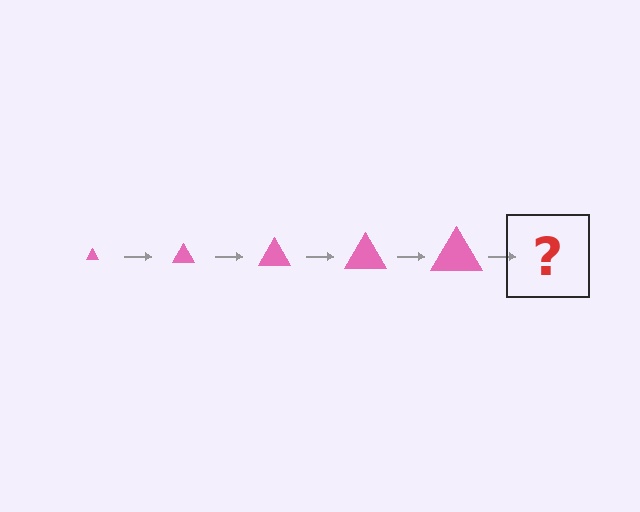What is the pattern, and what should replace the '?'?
The pattern is that the triangle gets progressively larger each step. The '?' should be a pink triangle, larger than the previous one.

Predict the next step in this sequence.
The next step is a pink triangle, larger than the previous one.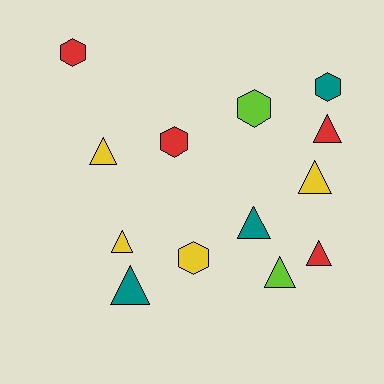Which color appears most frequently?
Yellow, with 4 objects.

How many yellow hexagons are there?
There is 1 yellow hexagon.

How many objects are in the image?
There are 13 objects.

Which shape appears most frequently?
Triangle, with 8 objects.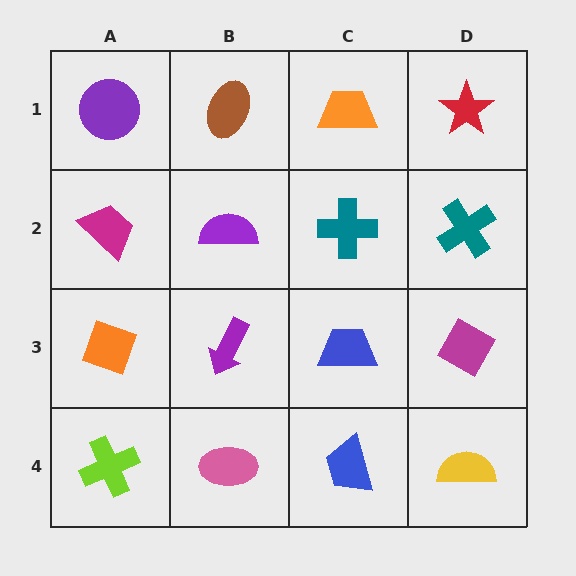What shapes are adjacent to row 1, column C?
A teal cross (row 2, column C), a brown ellipse (row 1, column B), a red star (row 1, column D).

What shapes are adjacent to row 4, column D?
A magenta diamond (row 3, column D), a blue trapezoid (row 4, column C).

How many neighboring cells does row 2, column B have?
4.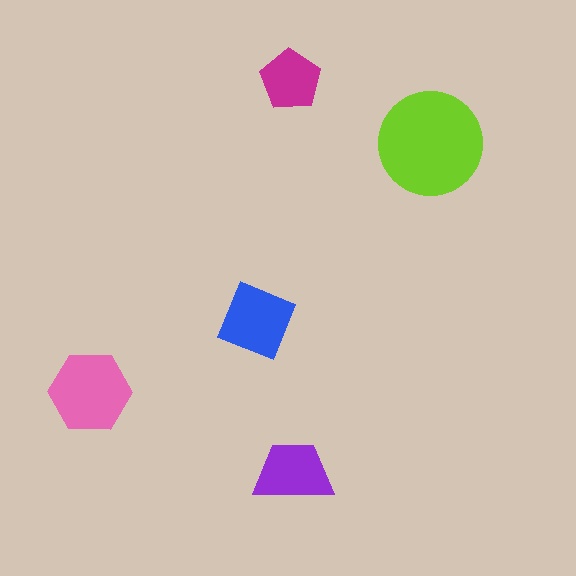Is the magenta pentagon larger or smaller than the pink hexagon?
Smaller.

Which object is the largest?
The lime circle.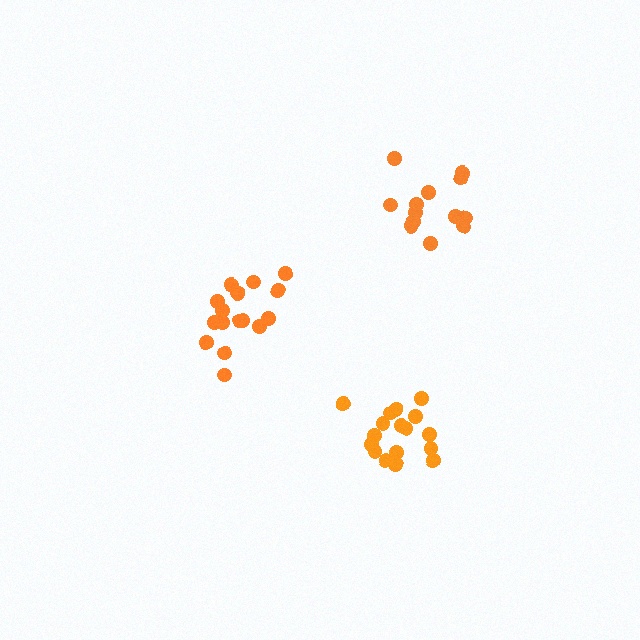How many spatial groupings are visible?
There are 3 spatial groupings.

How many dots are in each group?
Group 1: 16 dots, Group 2: 13 dots, Group 3: 17 dots (46 total).